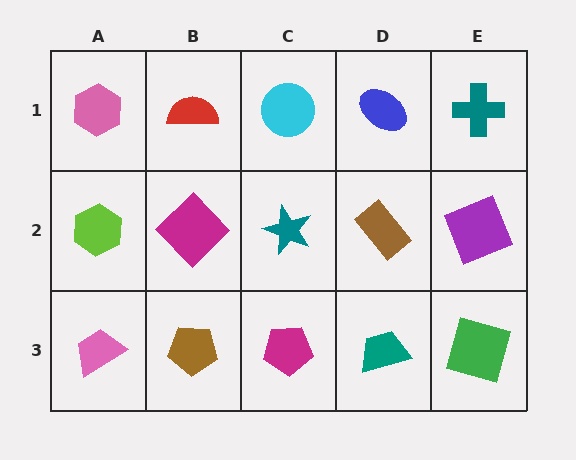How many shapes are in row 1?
5 shapes.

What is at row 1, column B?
A red semicircle.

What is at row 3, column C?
A magenta pentagon.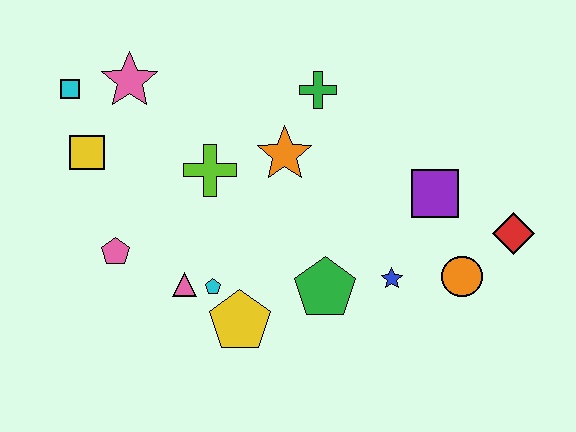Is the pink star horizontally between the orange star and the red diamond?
No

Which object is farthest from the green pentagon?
The cyan square is farthest from the green pentagon.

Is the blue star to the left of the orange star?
No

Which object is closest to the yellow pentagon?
The cyan pentagon is closest to the yellow pentagon.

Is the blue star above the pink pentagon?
No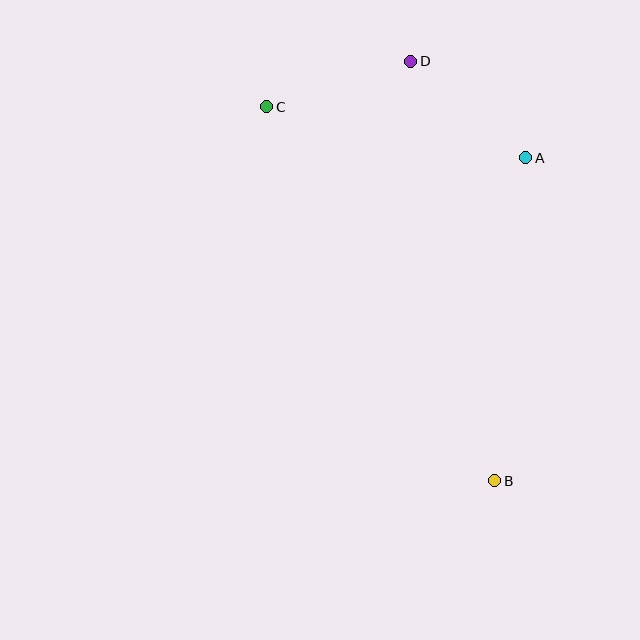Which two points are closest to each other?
Points A and D are closest to each other.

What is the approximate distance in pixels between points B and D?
The distance between B and D is approximately 428 pixels.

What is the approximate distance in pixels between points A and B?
The distance between A and B is approximately 325 pixels.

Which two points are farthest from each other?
Points B and C are farthest from each other.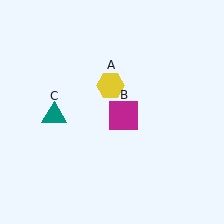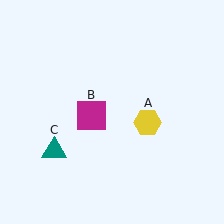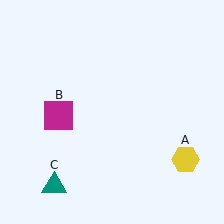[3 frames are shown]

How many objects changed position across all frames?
3 objects changed position: yellow hexagon (object A), magenta square (object B), teal triangle (object C).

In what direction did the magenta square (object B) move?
The magenta square (object B) moved left.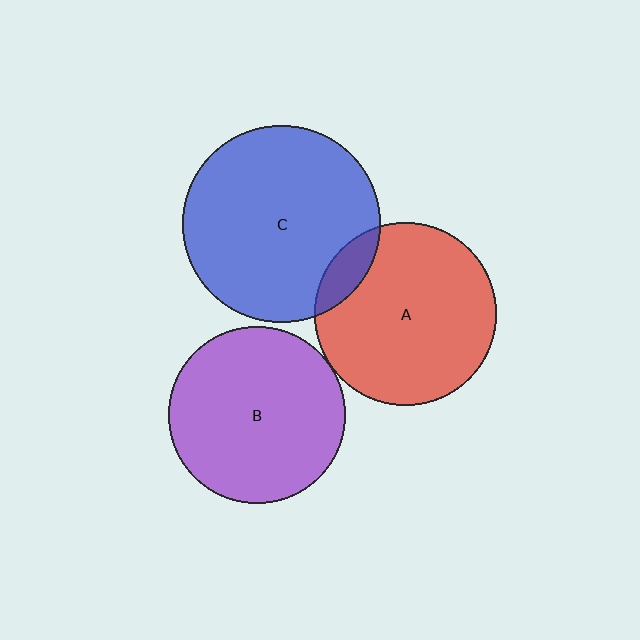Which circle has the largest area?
Circle C (blue).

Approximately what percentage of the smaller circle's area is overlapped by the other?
Approximately 5%.